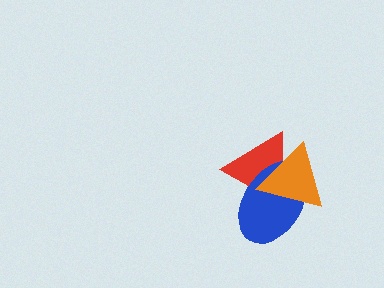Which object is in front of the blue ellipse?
The orange triangle is in front of the blue ellipse.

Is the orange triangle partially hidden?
No, no other shape covers it.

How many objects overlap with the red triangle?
2 objects overlap with the red triangle.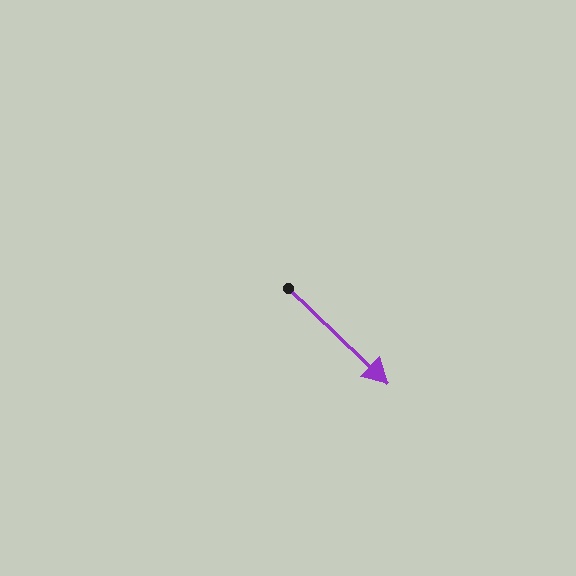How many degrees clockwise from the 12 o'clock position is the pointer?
Approximately 134 degrees.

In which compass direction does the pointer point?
Southeast.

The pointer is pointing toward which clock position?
Roughly 4 o'clock.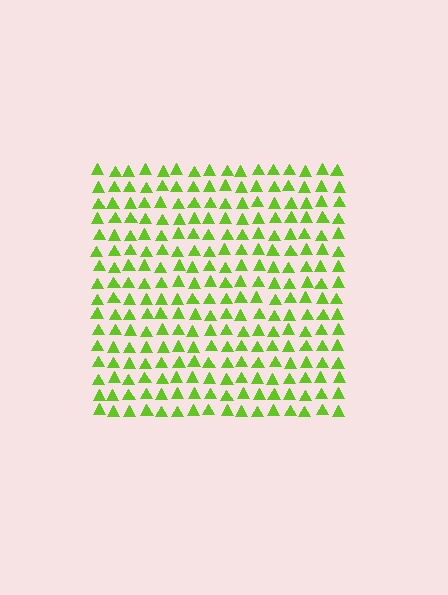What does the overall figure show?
The overall figure shows a square.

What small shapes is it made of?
It is made of small triangles.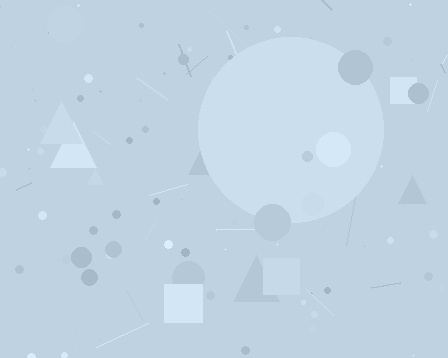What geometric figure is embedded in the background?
A circle is embedded in the background.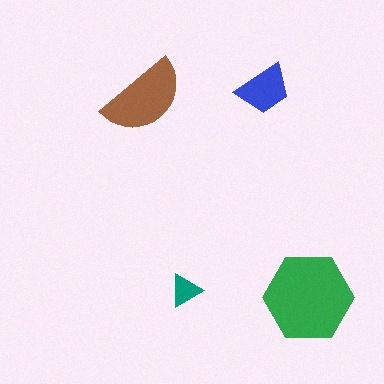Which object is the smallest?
The teal triangle.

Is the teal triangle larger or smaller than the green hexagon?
Smaller.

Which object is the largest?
The green hexagon.